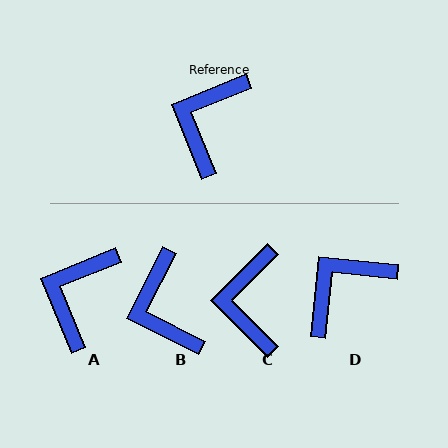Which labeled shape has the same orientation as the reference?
A.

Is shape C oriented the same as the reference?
No, it is off by about 22 degrees.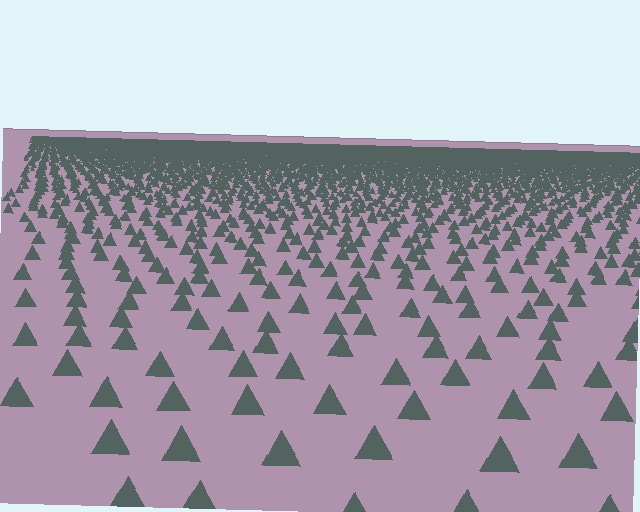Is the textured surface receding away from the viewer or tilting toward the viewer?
The surface is receding away from the viewer. Texture elements get smaller and denser toward the top.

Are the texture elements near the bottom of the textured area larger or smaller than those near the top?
Larger. Near the bottom, elements are closer to the viewer and appear at a bigger on-screen size.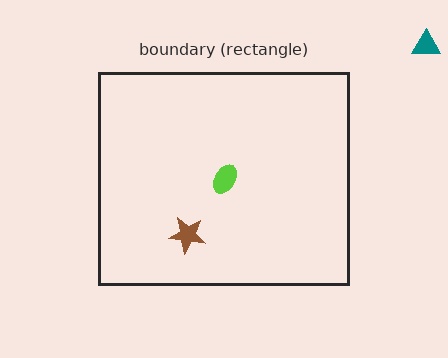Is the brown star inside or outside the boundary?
Inside.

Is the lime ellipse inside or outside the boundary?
Inside.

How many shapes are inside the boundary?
2 inside, 1 outside.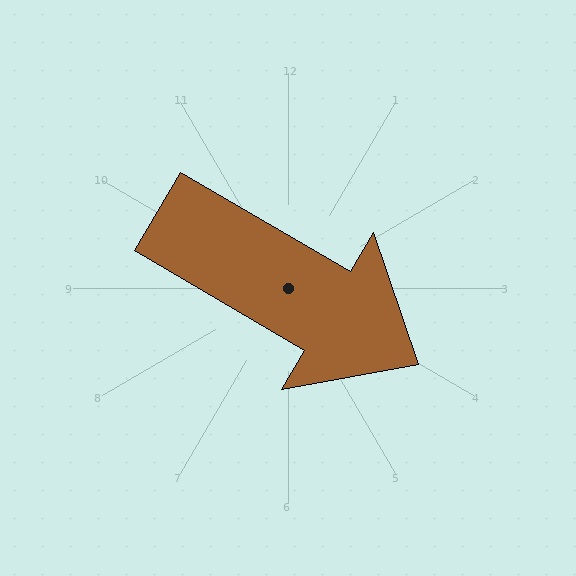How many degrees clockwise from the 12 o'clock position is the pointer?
Approximately 120 degrees.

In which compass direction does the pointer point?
Southeast.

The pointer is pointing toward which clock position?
Roughly 4 o'clock.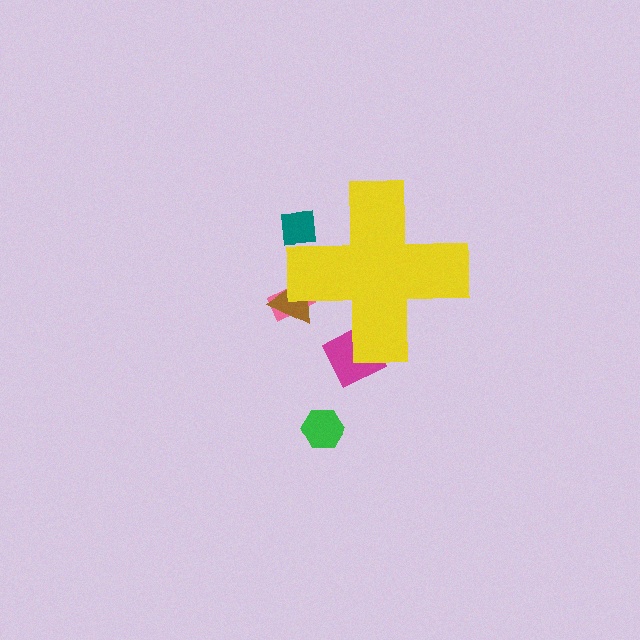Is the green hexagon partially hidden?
No, the green hexagon is fully visible.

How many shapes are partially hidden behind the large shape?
4 shapes are partially hidden.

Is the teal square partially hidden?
Yes, the teal square is partially hidden behind the yellow cross.